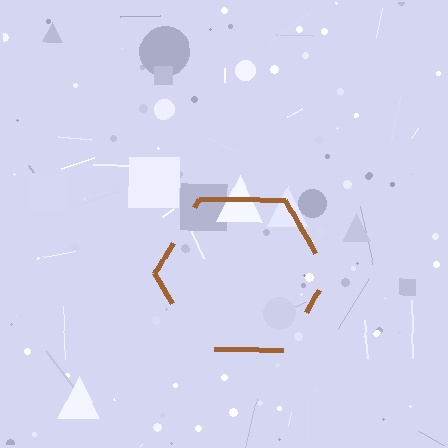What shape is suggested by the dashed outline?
The dashed outline suggests a hexagon.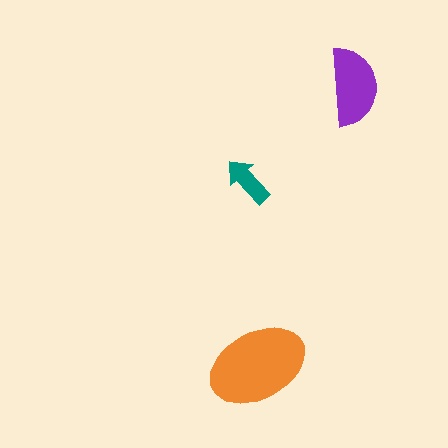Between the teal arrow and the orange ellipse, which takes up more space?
The orange ellipse.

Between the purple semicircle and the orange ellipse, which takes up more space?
The orange ellipse.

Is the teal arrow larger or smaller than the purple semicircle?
Smaller.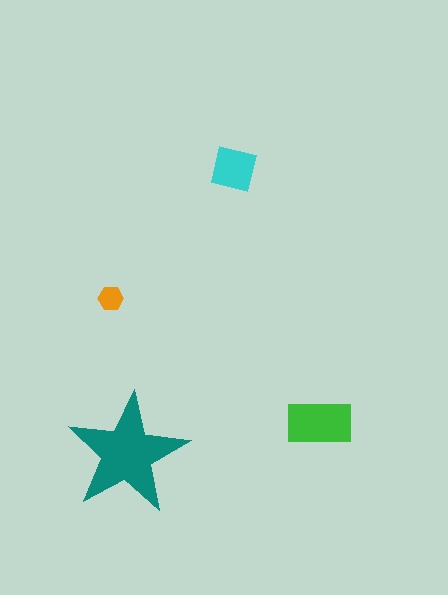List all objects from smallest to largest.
The orange hexagon, the cyan square, the green rectangle, the teal star.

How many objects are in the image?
There are 4 objects in the image.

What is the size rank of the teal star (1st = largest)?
1st.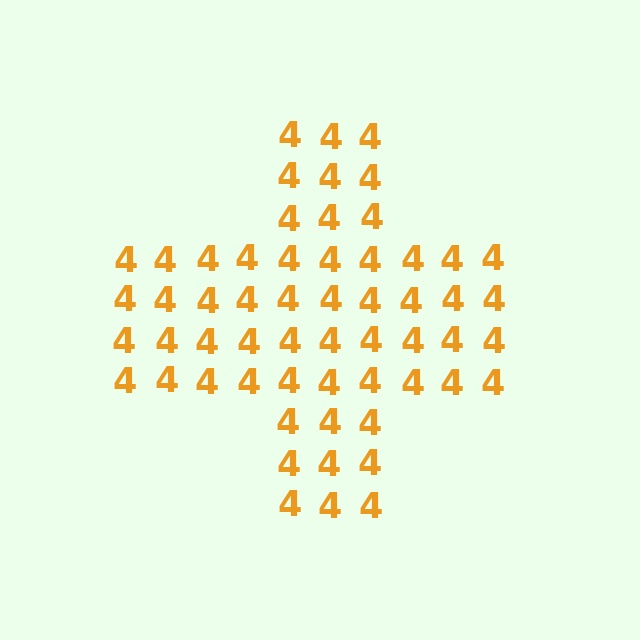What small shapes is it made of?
It is made of small digit 4's.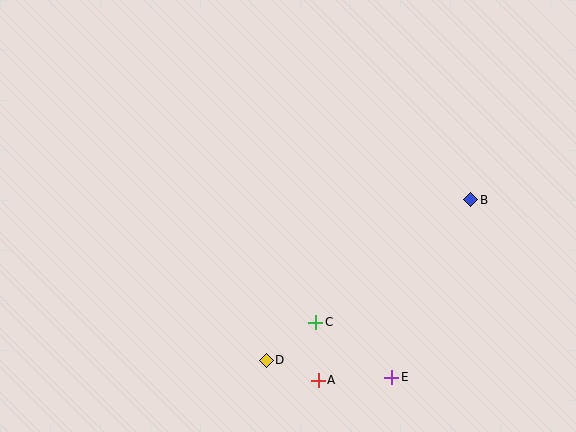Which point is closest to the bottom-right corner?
Point E is closest to the bottom-right corner.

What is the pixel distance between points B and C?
The distance between B and C is 198 pixels.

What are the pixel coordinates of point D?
Point D is at (266, 360).